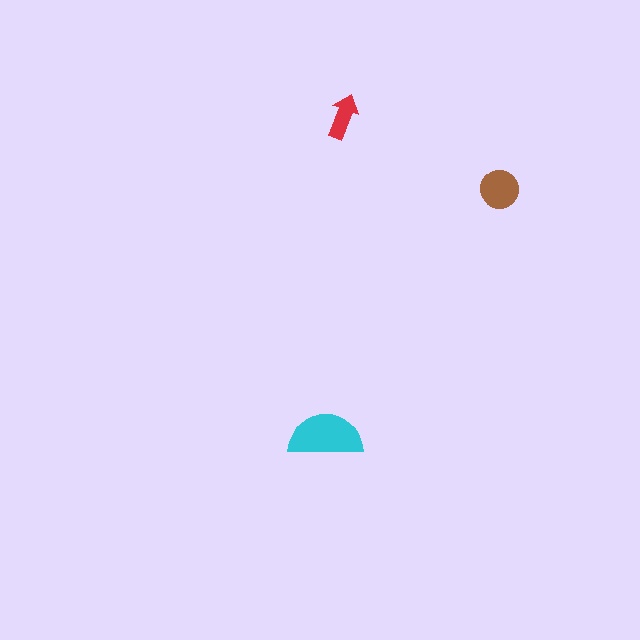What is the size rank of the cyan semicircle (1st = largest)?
1st.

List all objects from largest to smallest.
The cyan semicircle, the brown circle, the red arrow.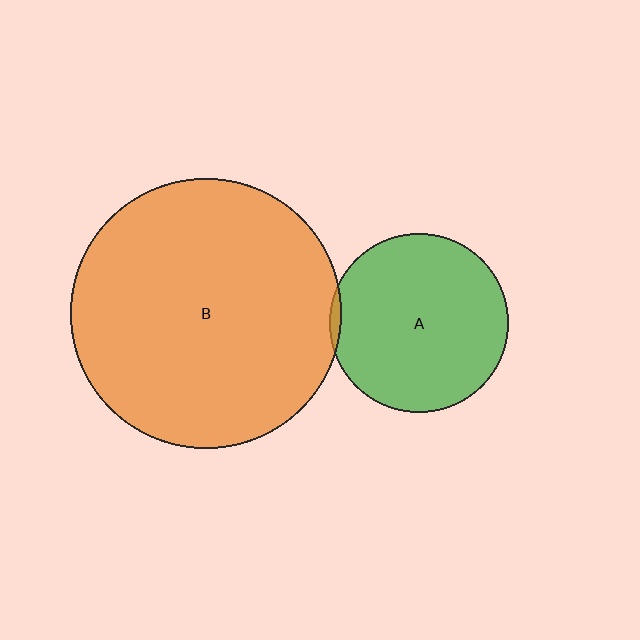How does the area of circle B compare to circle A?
Approximately 2.3 times.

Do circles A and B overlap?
Yes.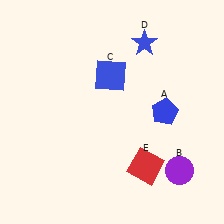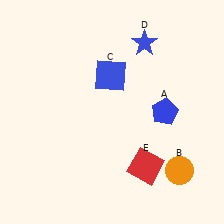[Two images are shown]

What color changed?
The circle (B) changed from purple in Image 1 to orange in Image 2.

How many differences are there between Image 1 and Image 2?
There is 1 difference between the two images.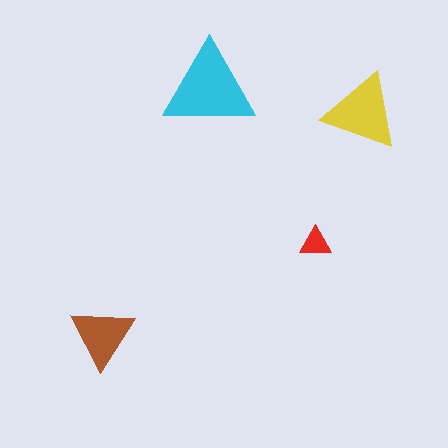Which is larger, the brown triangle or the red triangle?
The brown one.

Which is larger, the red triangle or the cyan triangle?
The cyan one.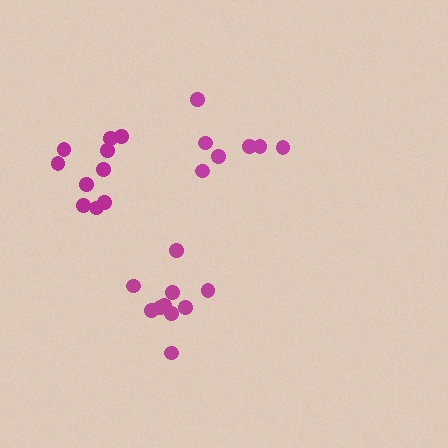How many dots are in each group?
Group 1: 7 dots, Group 2: 10 dots, Group 3: 11 dots (28 total).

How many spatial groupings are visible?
There are 3 spatial groupings.